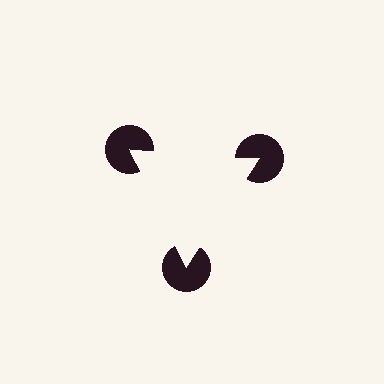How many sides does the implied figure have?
3 sides.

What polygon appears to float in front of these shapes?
An illusory triangle — its edges are inferred from the aligned wedge cuts in the pac-man discs, not physically drawn.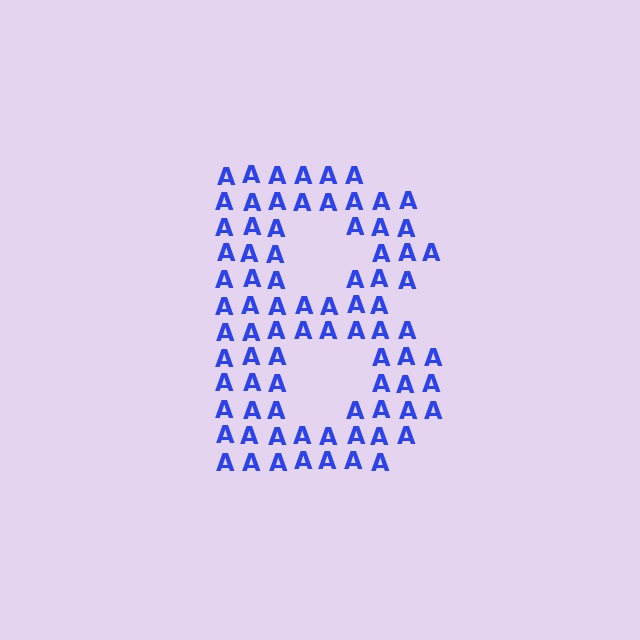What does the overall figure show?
The overall figure shows the letter B.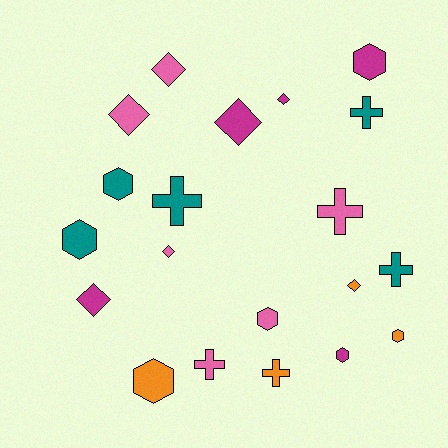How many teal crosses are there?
There are 3 teal crosses.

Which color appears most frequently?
Pink, with 6 objects.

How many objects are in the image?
There are 20 objects.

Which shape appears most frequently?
Diamond, with 7 objects.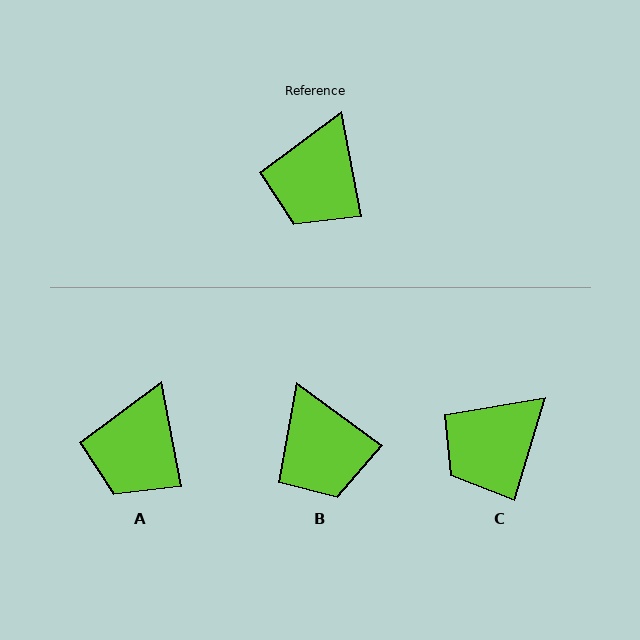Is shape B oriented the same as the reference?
No, it is off by about 43 degrees.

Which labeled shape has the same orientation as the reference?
A.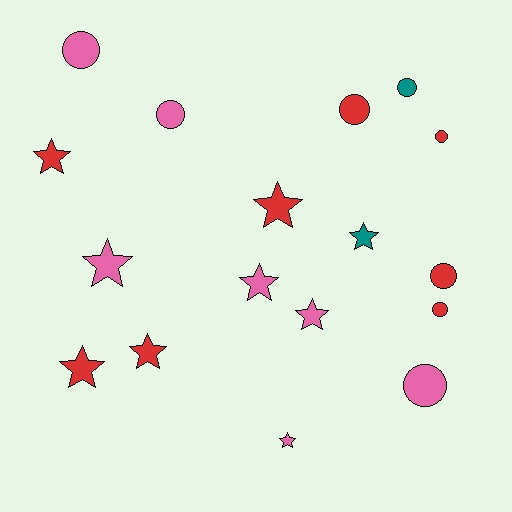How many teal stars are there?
There is 1 teal star.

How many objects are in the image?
There are 17 objects.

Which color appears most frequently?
Red, with 8 objects.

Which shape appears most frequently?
Star, with 9 objects.